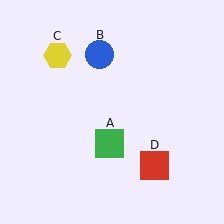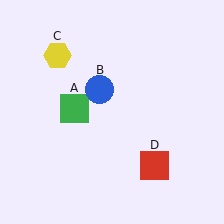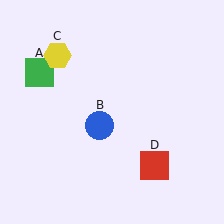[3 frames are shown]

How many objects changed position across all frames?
2 objects changed position: green square (object A), blue circle (object B).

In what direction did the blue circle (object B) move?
The blue circle (object B) moved down.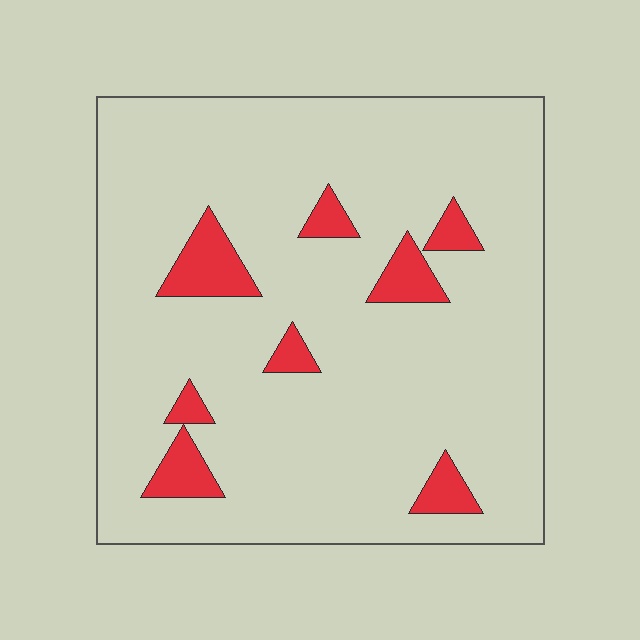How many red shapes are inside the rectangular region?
8.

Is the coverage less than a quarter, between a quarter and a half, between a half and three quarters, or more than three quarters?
Less than a quarter.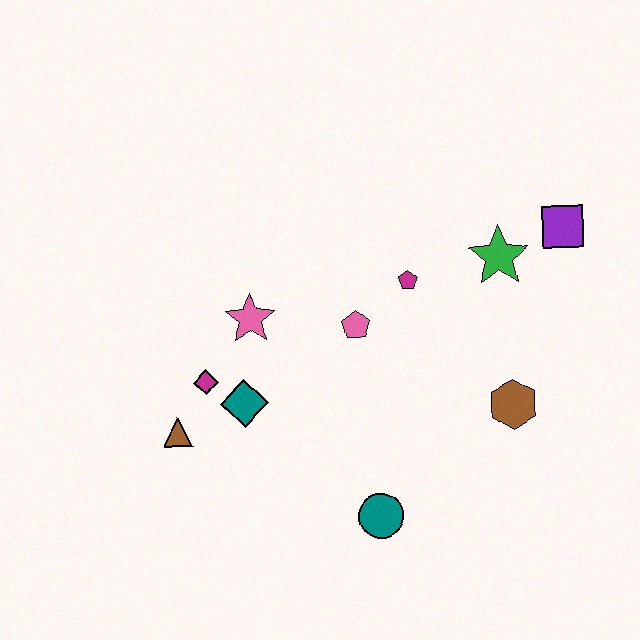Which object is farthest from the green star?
The brown triangle is farthest from the green star.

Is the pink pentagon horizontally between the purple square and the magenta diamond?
Yes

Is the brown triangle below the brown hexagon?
Yes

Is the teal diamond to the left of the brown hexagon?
Yes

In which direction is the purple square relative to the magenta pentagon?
The purple square is to the right of the magenta pentagon.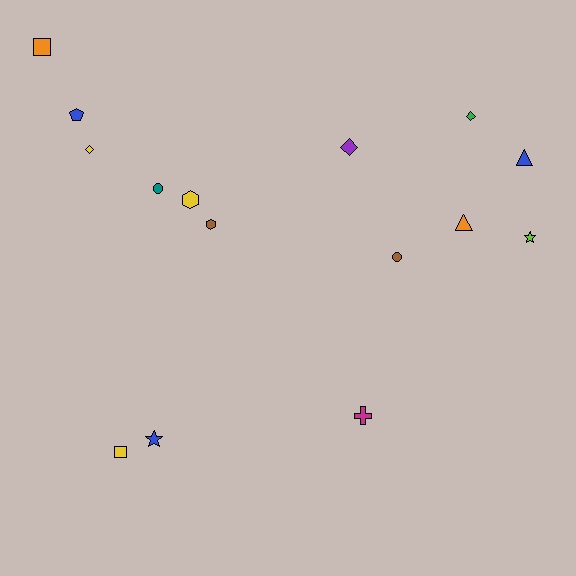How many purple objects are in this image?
There is 1 purple object.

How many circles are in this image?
There are 2 circles.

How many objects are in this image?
There are 15 objects.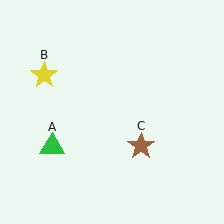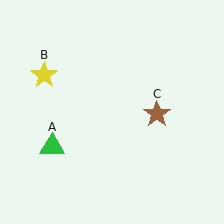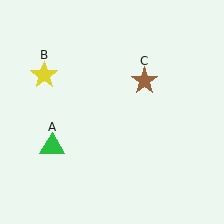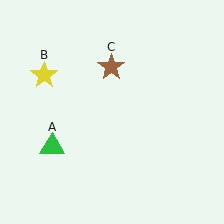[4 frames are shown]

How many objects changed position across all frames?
1 object changed position: brown star (object C).